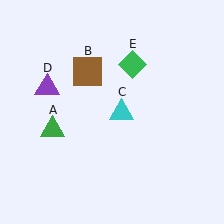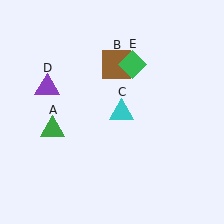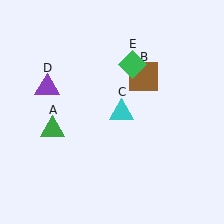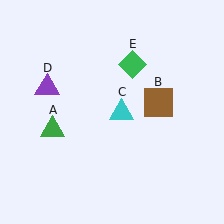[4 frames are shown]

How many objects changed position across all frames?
1 object changed position: brown square (object B).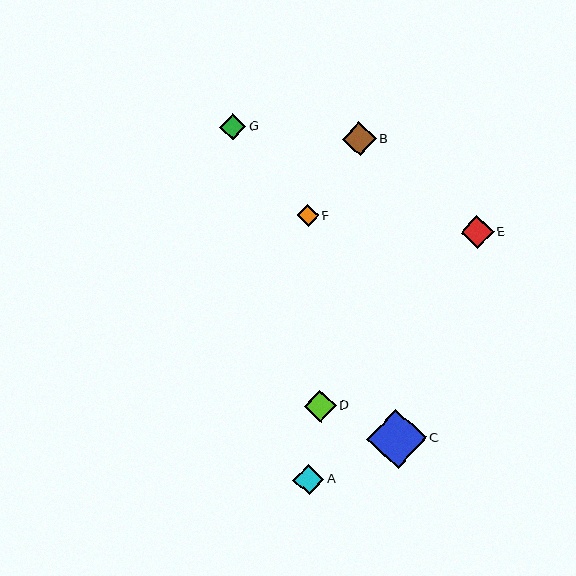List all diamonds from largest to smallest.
From largest to smallest: C, B, E, D, A, G, F.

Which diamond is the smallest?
Diamond F is the smallest with a size of approximately 22 pixels.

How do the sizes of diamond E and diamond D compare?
Diamond E and diamond D are approximately the same size.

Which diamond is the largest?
Diamond C is the largest with a size of approximately 60 pixels.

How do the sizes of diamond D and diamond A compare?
Diamond D and diamond A are approximately the same size.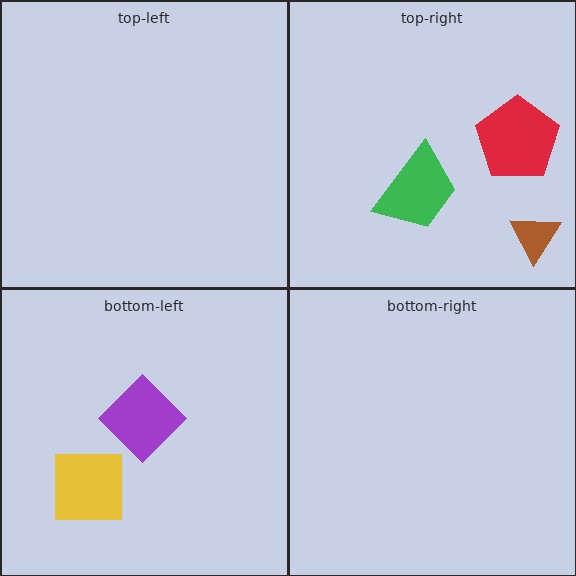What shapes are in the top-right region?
The brown triangle, the green trapezoid, the red pentagon.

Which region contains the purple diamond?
The bottom-left region.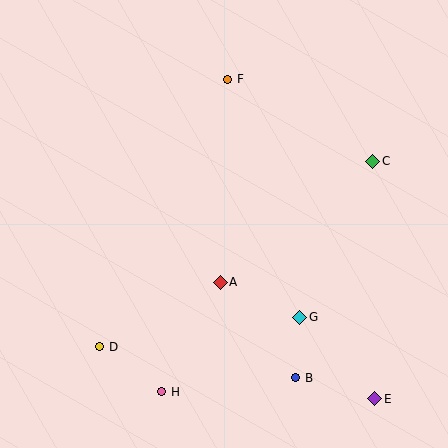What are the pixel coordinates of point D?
Point D is at (100, 347).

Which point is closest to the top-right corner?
Point C is closest to the top-right corner.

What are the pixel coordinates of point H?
Point H is at (162, 392).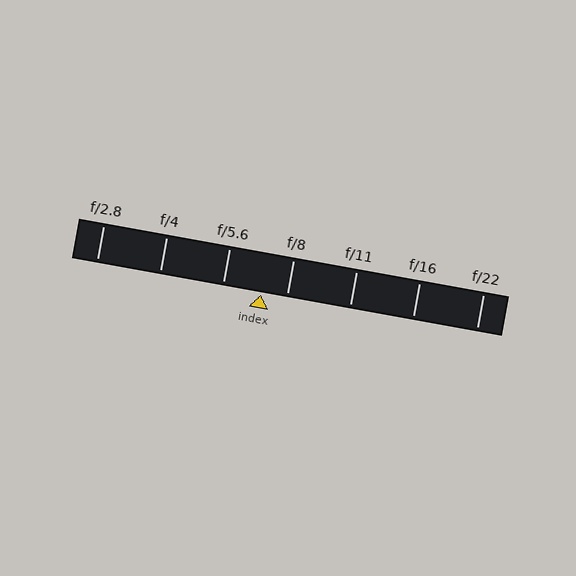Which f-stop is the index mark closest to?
The index mark is closest to f/8.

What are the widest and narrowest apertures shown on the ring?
The widest aperture shown is f/2.8 and the narrowest is f/22.